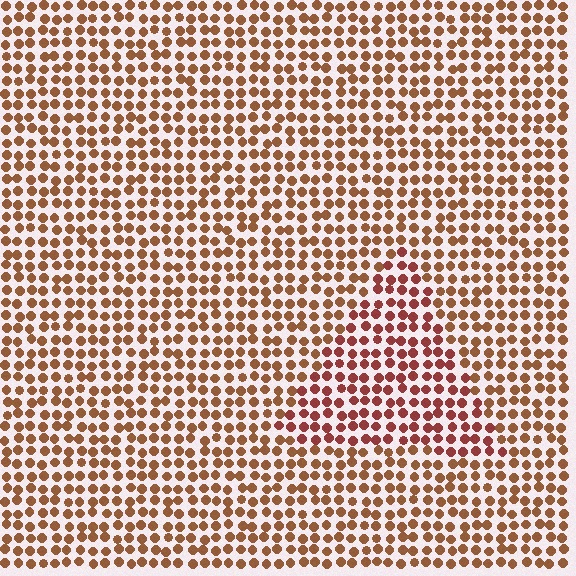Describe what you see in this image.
The image is filled with small brown elements in a uniform arrangement. A triangle-shaped region is visible where the elements are tinted to a slightly different hue, forming a subtle color boundary.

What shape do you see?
I see a triangle.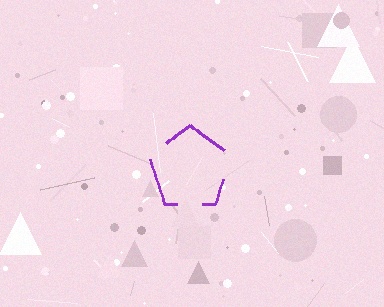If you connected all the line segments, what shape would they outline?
They would outline a pentagon.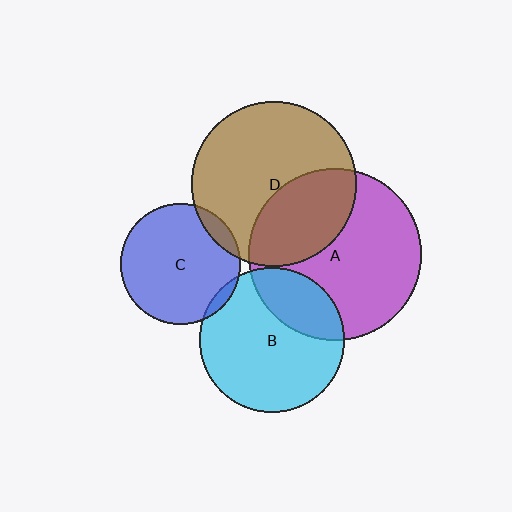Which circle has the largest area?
Circle A (purple).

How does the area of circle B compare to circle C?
Approximately 1.5 times.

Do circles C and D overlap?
Yes.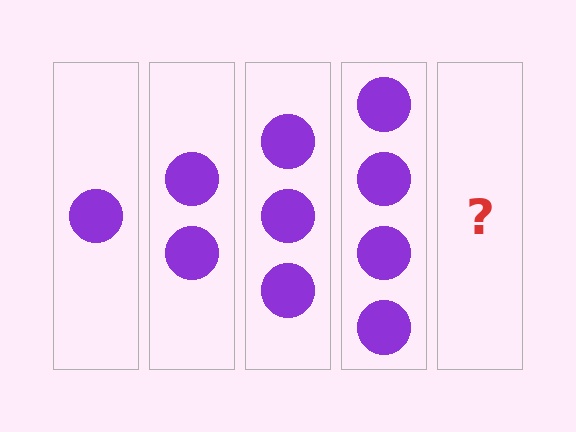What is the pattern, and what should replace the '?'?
The pattern is that each step adds one more circle. The '?' should be 5 circles.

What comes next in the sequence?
The next element should be 5 circles.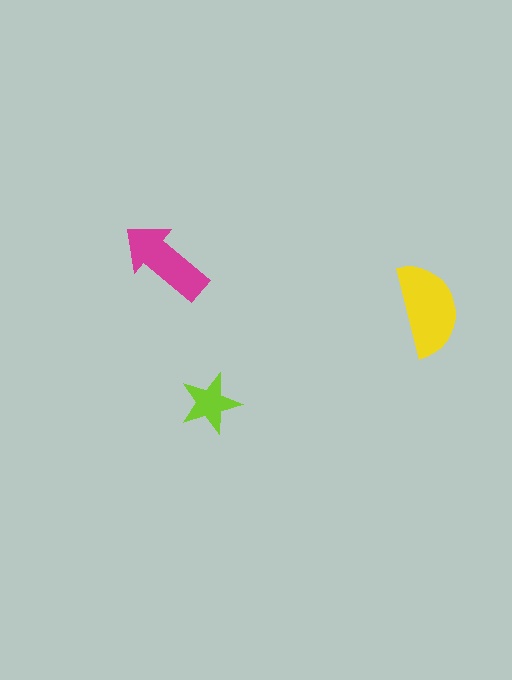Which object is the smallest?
The lime star.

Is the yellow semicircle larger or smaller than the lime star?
Larger.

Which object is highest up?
The magenta arrow is topmost.